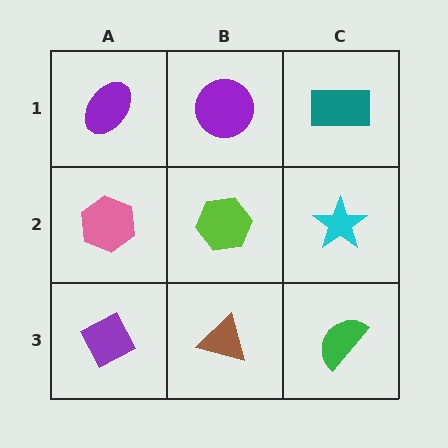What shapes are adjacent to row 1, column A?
A pink hexagon (row 2, column A), a purple circle (row 1, column B).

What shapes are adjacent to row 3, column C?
A cyan star (row 2, column C), a brown triangle (row 3, column B).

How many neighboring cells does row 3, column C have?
2.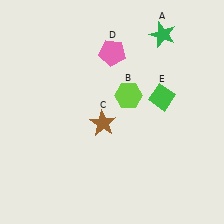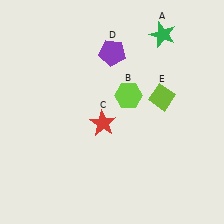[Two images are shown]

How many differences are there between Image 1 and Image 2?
There are 3 differences between the two images.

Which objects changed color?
C changed from brown to red. D changed from pink to purple. E changed from green to lime.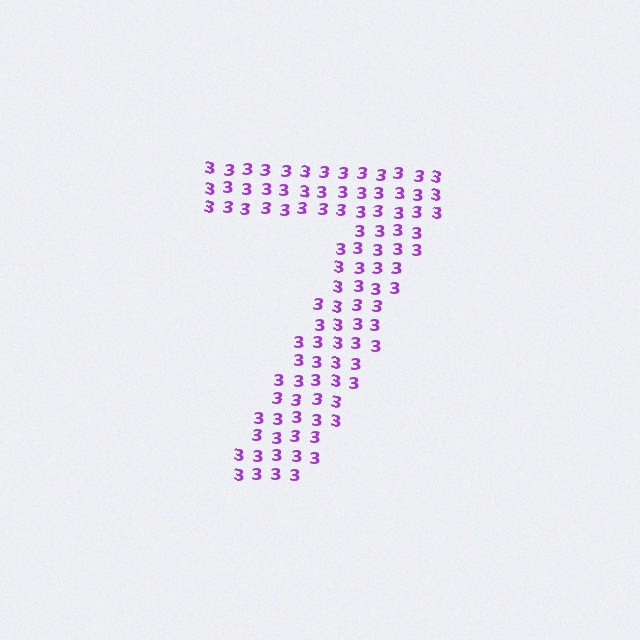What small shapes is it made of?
It is made of small digit 3's.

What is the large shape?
The large shape is the digit 7.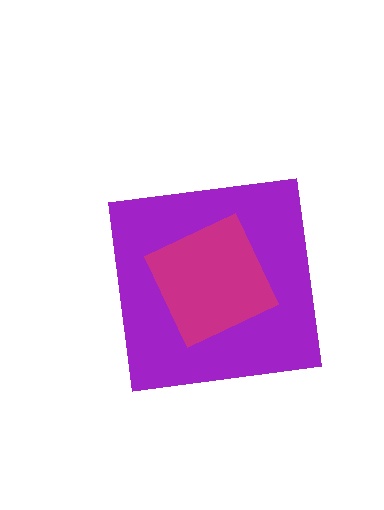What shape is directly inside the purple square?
The magenta square.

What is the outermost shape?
The purple square.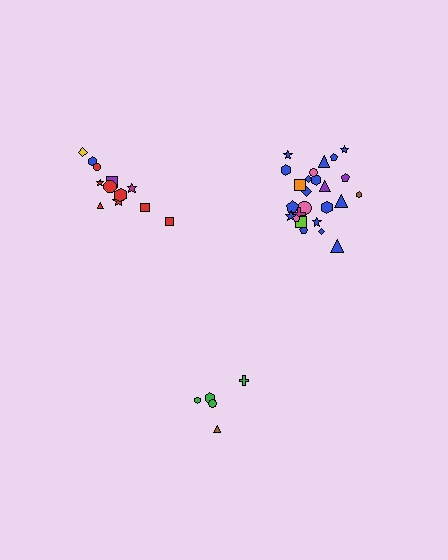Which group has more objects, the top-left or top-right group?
The top-right group.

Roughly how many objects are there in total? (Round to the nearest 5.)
Roughly 40 objects in total.